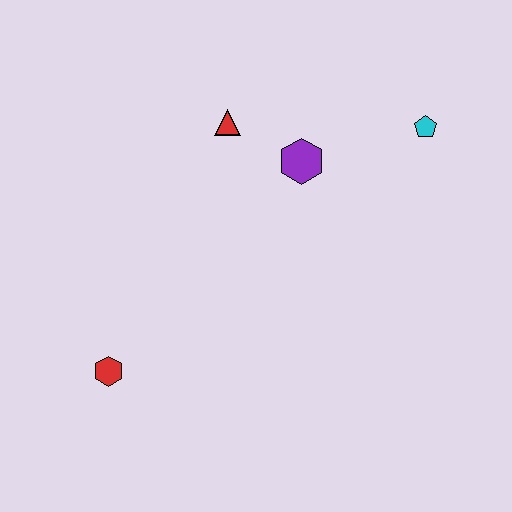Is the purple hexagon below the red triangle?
Yes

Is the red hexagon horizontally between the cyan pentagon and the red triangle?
No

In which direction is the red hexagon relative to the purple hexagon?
The red hexagon is below the purple hexagon.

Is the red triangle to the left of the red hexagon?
No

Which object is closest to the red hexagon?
The red triangle is closest to the red hexagon.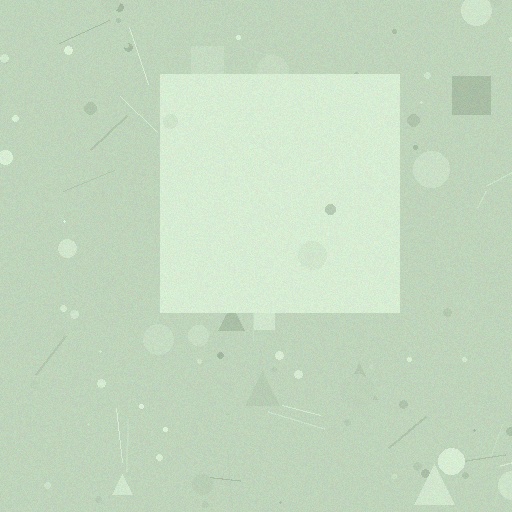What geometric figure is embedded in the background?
A square is embedded in the background.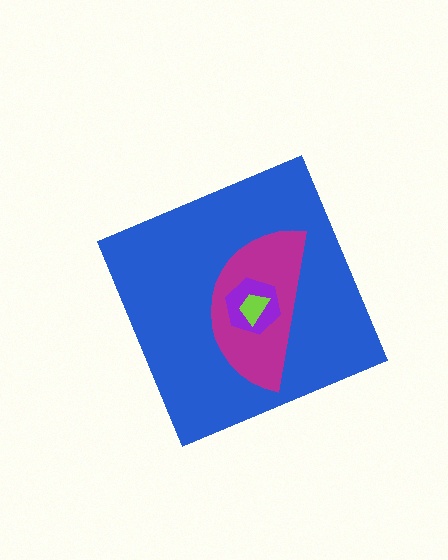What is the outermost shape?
The blue diamond.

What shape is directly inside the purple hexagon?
The lime trapezoid.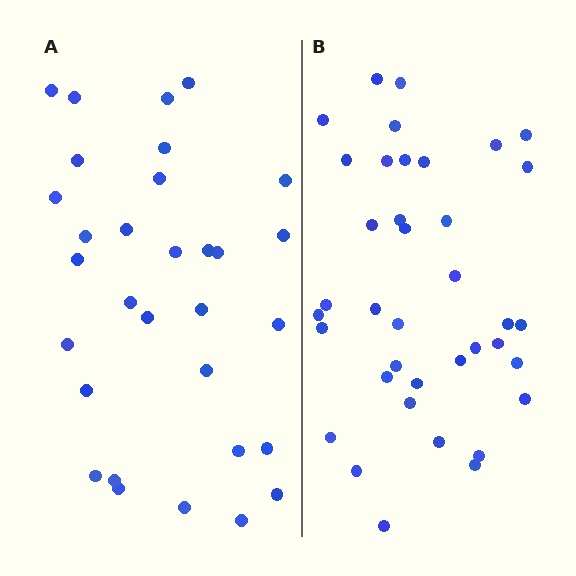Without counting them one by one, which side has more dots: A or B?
Region B (the right region) has more dots.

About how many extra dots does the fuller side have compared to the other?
Region B has roughly 8 or so more dots than region A.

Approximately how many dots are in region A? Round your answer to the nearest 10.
About 30 dots. (The exact count is 31, which rounds to 30.)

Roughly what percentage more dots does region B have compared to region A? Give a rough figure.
About 25% more.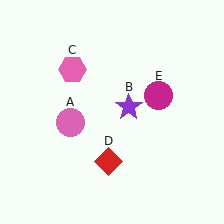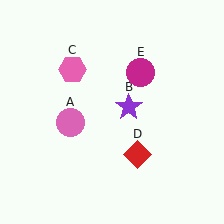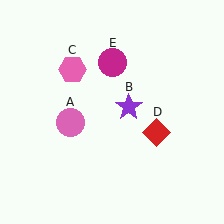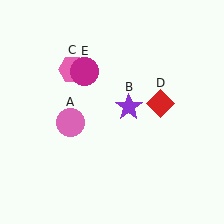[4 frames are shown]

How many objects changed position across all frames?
2 objects changed position: red diamond (object D), magenta circle (object E).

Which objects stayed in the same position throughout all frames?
Pink circle (object A) and purple star (object B) and pink hexagon (object C) remained stationary.